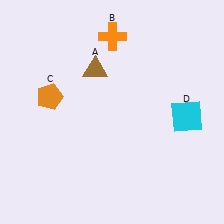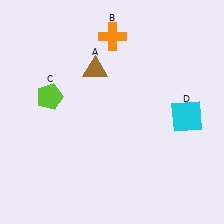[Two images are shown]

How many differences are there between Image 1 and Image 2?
There is 1 difference between the two images.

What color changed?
The pentagon (C) changed from orange in Image 1 to lime in Image 2.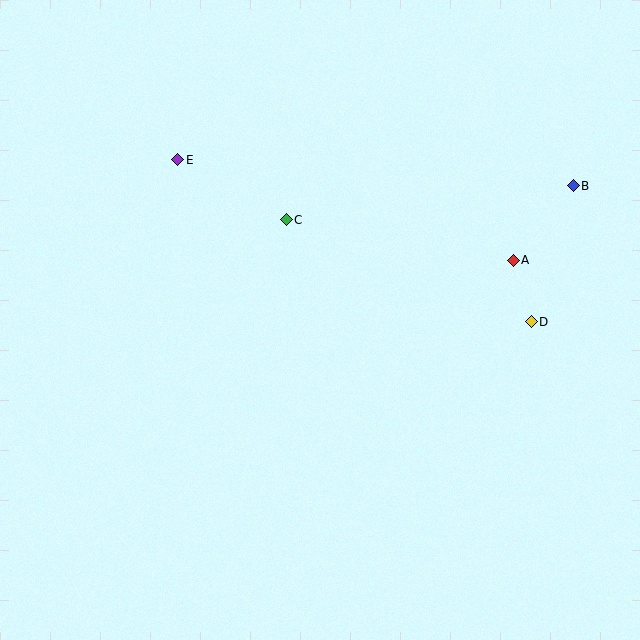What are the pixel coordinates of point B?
Point B is at (573, 186).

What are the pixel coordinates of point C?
Point C is at (286, 220).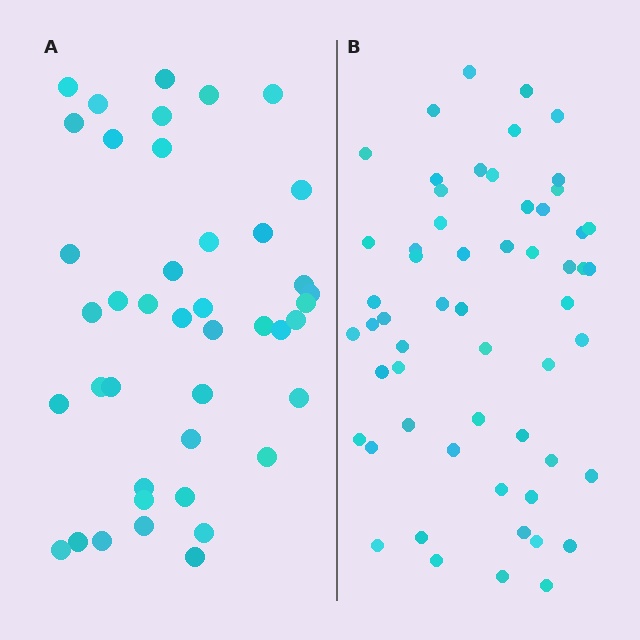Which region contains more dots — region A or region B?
Region B (the right region) has more dots.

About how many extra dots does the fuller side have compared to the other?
Region B has approximately 15 more dots than region A.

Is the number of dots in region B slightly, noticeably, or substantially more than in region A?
Region B has noticeably more, but not dramatically so. The ratio is roughly 1.4 to 1.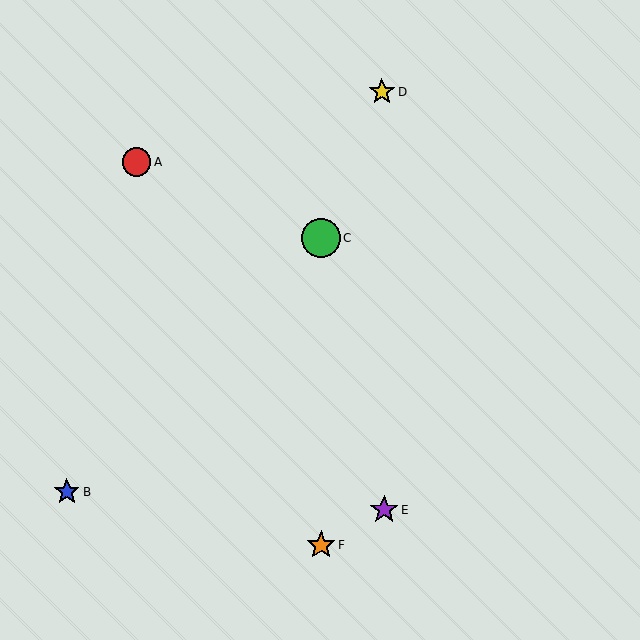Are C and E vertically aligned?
No, C is at x≈321 and E is at x≈384.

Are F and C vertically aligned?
Yes, both are at x≈321.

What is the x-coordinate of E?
Object E is at x≈384.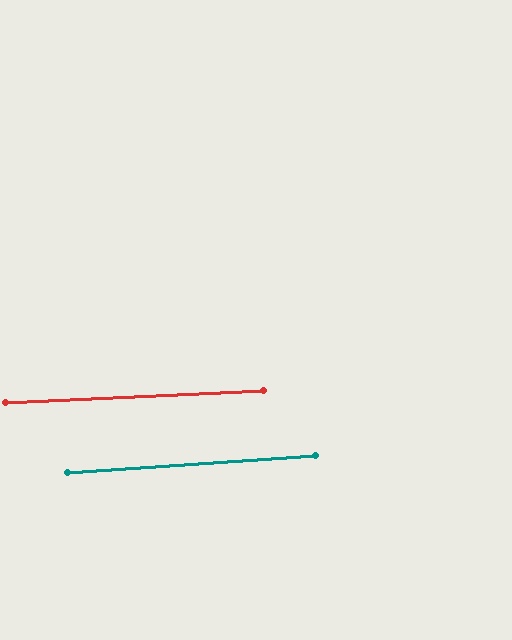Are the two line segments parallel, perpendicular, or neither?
Parallel — their directions differ by only 1.2°.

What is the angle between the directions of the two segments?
Approximately 1 degree.